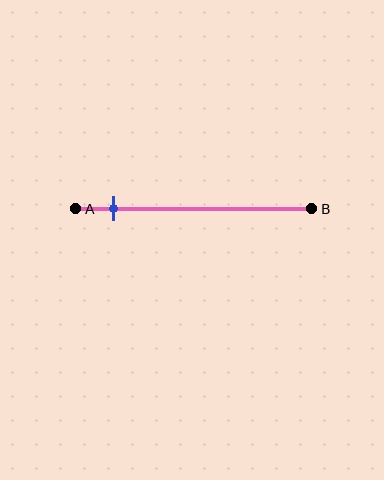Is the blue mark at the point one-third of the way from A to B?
No, the mark is at about 15% from A, not at the 33% one-third point.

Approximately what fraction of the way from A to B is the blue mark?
The blue mark is approximately 15% of the way from A to B.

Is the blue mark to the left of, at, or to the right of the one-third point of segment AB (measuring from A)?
The blue mark is to the left of the one-third point of segment AB.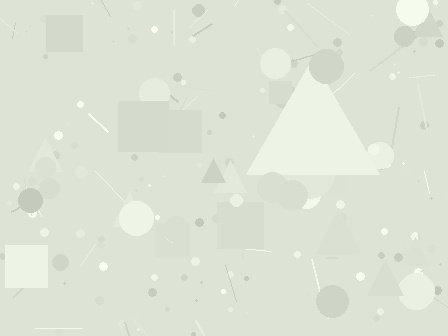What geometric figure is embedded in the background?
A triangle is embedded in the background.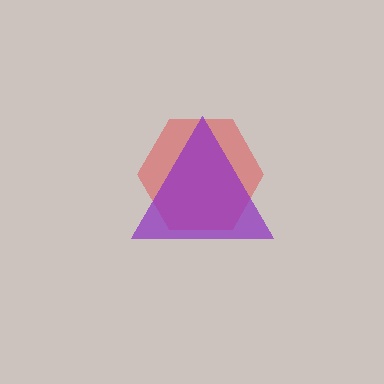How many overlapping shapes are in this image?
There are 2 overlapping shapes in the image.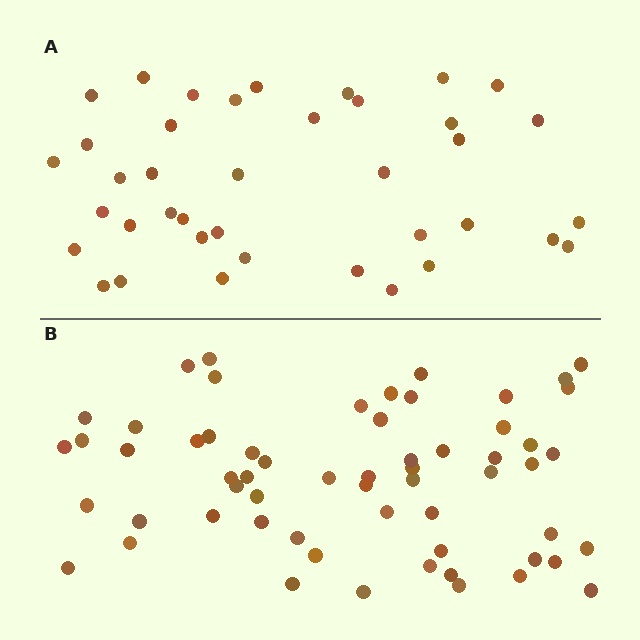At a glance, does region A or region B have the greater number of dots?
Region B (the bottom region) has more dots.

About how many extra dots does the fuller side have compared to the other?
Region B has approximately 20 more dots than region A.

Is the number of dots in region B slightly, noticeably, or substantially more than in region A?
Region B has substantially more. The ratio is roughly 1.5 to 1.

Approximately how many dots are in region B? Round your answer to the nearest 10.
About 60 dots.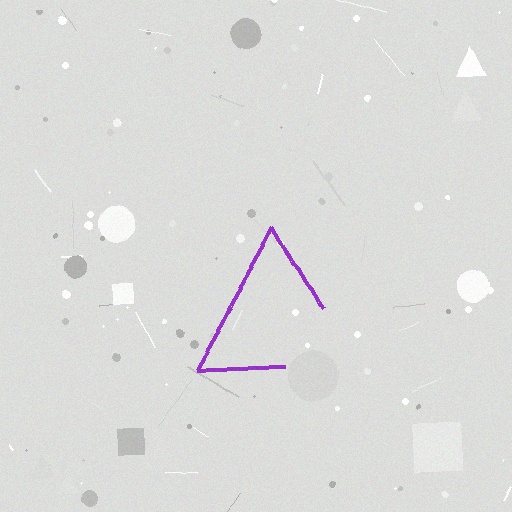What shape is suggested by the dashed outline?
The dashed outline suggests a triangle.